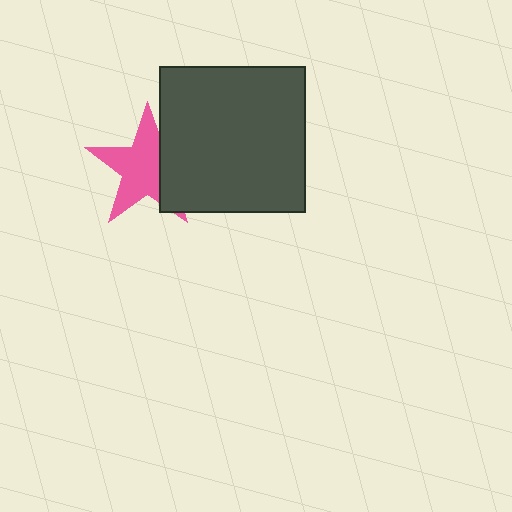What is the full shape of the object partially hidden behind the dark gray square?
The partially hidden object is a pink star.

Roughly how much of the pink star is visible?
Most of it is visible (roughly 69%).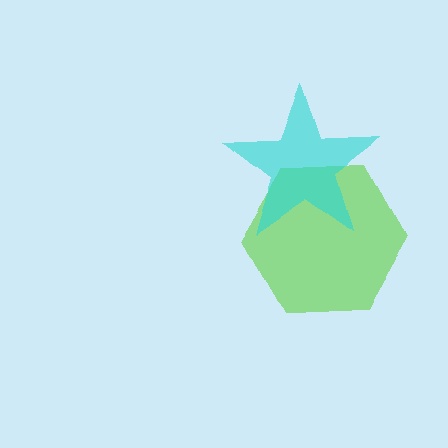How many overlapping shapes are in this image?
There are 2 overlapping shapes in the image.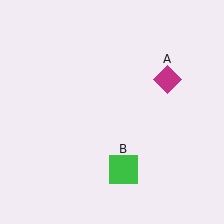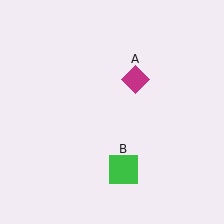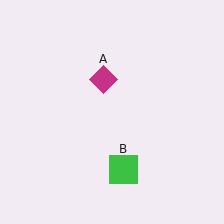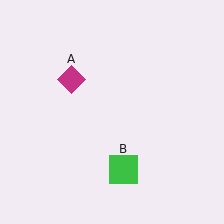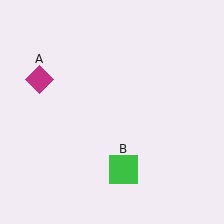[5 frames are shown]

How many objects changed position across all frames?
1 object changed position: magenta diamond (object A).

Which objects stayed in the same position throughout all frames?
Green square (object B) remained stationary.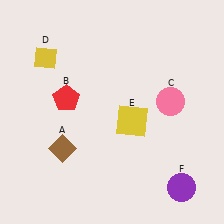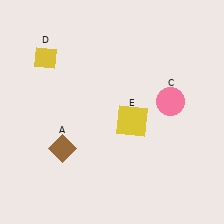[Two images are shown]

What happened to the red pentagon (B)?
The red pentagon (B) was removed in Image 2. It was in the top-left area of Image 1.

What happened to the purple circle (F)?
The purple circle (F) was removed in Image 2. It was in the bottom-right area of Image 1.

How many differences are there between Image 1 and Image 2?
There are 2 differences between the two images.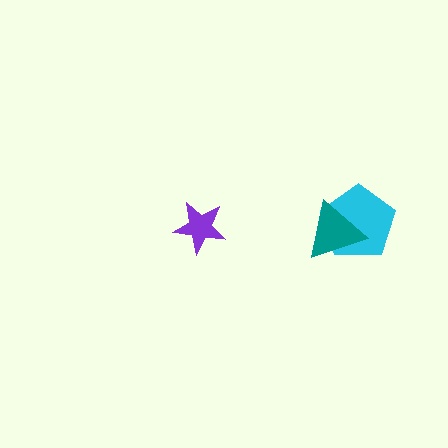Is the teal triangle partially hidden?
No, no other shape covers it.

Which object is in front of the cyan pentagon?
The teal triangle is in front of the cyan pentagon.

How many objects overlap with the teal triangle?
1 object overlaps with the teal triangle.